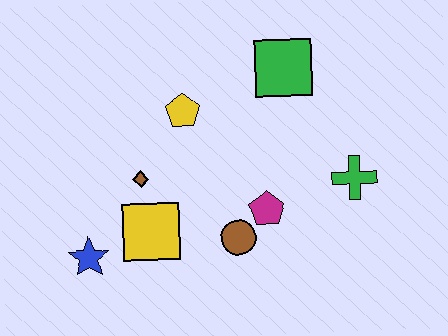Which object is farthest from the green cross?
The blue star is farthest from the green cross.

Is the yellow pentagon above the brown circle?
Yes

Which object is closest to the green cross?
The magenta pentagon is closest to the green cross.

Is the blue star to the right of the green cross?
No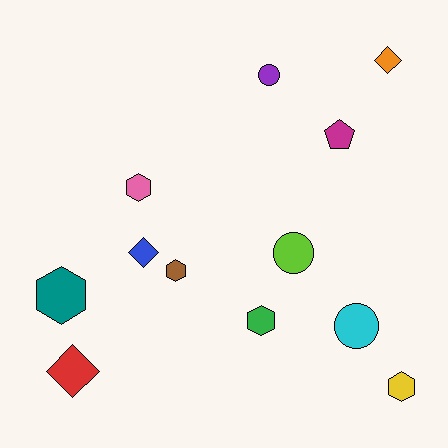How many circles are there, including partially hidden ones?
There are 3 circles.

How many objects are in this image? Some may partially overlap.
There are 12 objects.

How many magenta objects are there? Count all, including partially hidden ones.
There is 1 magenta object.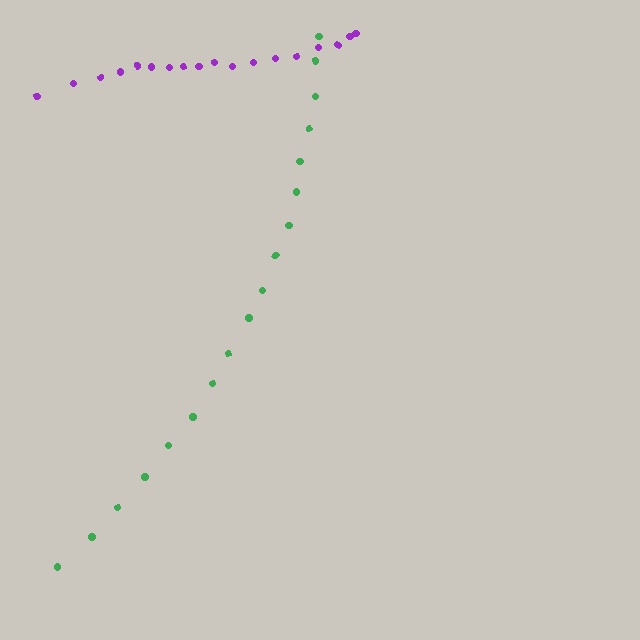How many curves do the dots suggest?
There are 2 distinct paths.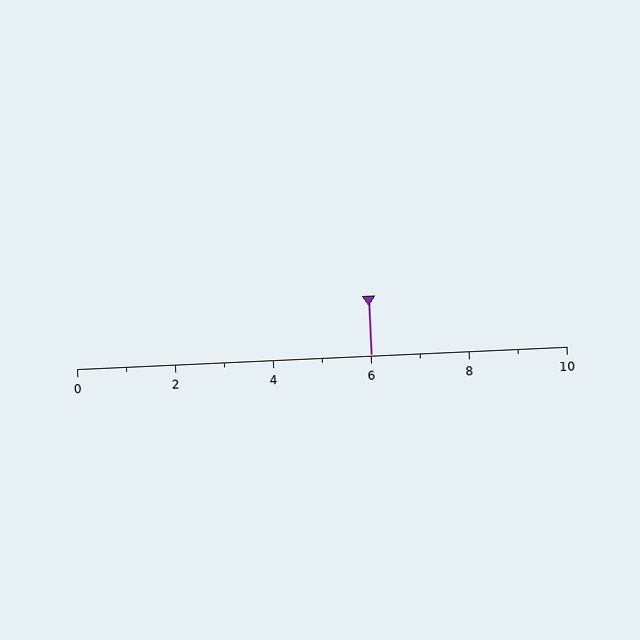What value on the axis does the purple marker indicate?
The marker indicates approximately 6.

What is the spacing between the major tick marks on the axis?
The major ticks are spaced 2 apart.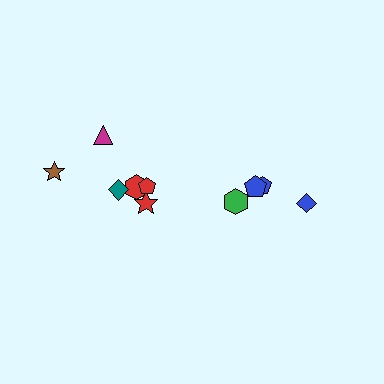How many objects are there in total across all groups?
There are 10 objects.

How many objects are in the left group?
There are 6 objects.